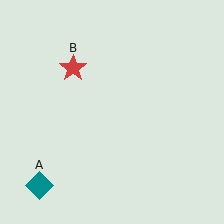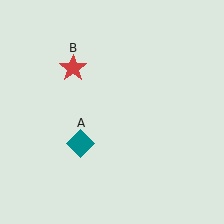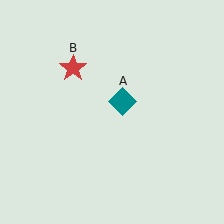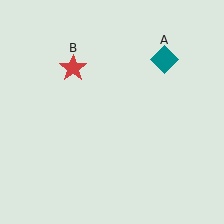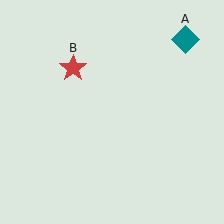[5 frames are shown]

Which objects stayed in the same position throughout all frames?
Red star (object B) remained stationary.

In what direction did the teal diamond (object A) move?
The teal diamond (object A) moved up and to the right.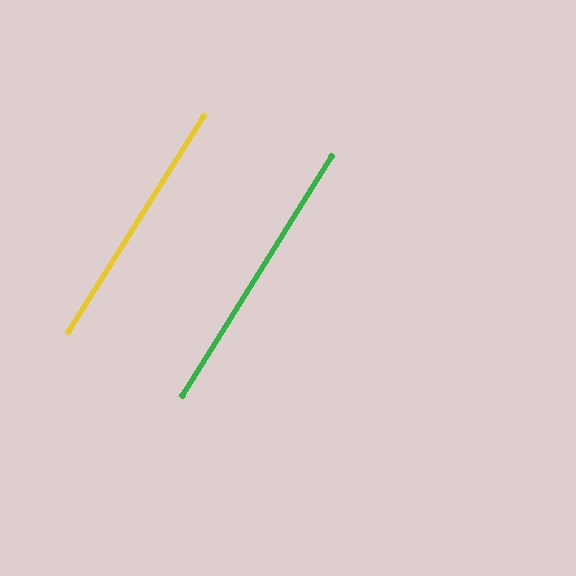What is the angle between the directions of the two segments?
Approximately 0 degrees.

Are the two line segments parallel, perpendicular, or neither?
Parallel — their directions differ by only 0.2°.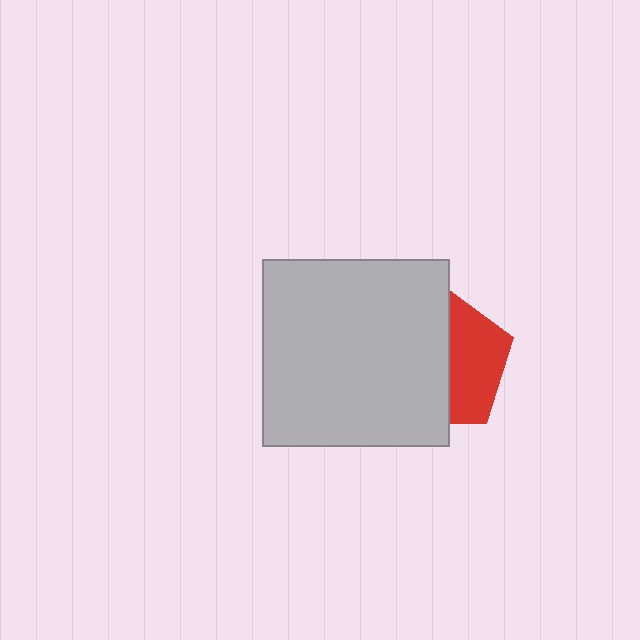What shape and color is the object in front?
The object in front is a light gray square.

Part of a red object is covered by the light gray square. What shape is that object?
It is a pentagon.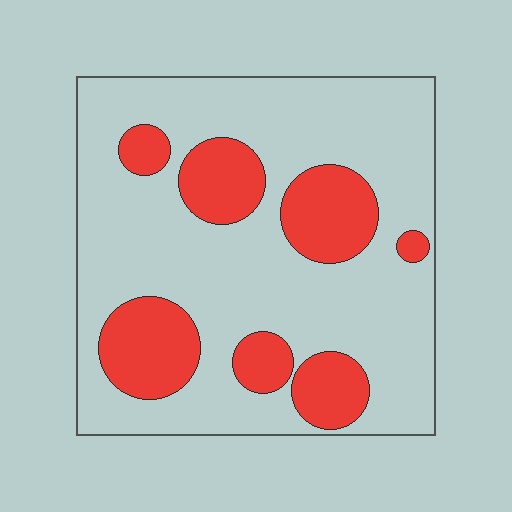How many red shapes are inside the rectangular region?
7.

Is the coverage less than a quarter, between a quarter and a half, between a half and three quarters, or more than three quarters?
Between a quarter and a half.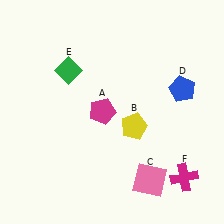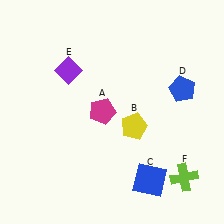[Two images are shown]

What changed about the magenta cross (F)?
In Image 1, F is magenta. In Image 2, it changed to lime.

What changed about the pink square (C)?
In Image 1, C is pink. In Image 2, it changed to blue.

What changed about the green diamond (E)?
In Image 1, E is green. In Image 2, it changed to purple.